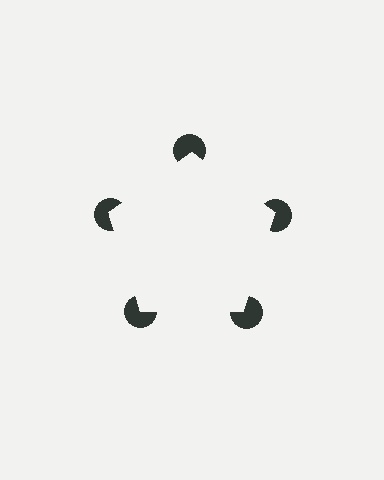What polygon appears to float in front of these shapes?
An illusory pentagon — its edges are inferred from the aligned wedge cuts in the pac-man discs, not physically drawn.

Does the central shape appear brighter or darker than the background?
It typically appears slightly brighter than the background, even though no actual brightness change is drawn.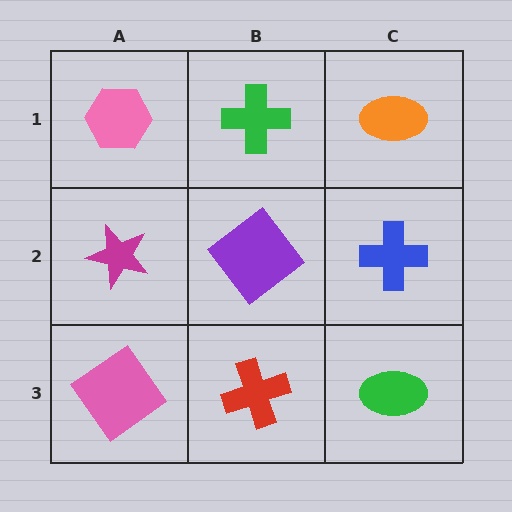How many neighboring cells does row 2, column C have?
3.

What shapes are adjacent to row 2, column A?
A pink hexagon (row 1, column A), a pink diamond (row 3, column A), a purple diamond (row 2, column B).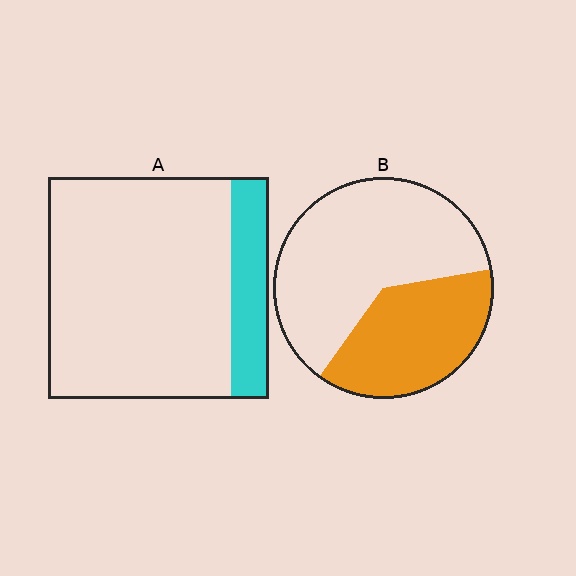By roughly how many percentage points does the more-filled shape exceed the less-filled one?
By roughly 20 percentage points (B over A).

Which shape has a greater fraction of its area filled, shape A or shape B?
Shape B.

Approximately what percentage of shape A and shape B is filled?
A is approximately 15% and B is approximately 40%.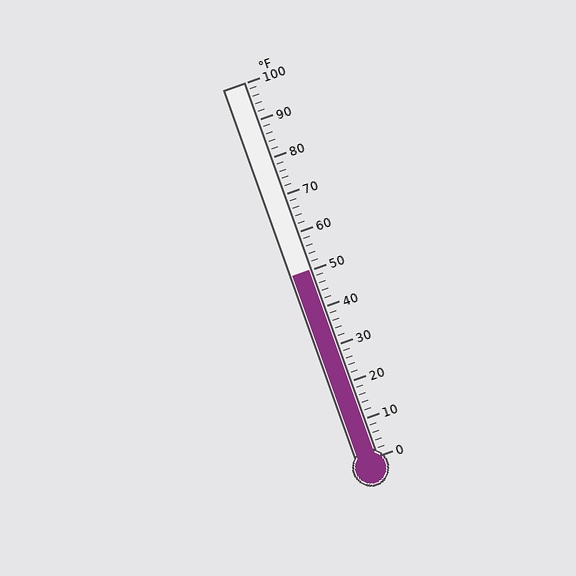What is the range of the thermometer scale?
The thermometer scale ranges from 0°F to 100°F.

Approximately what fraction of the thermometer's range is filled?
The thermometer is filled to approximately 50% of its range.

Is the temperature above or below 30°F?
The temperature is above 30°F.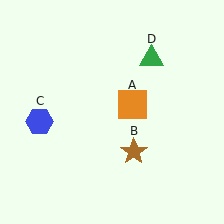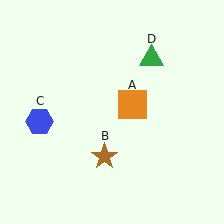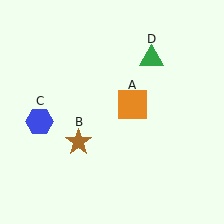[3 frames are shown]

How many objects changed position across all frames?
1 object changed position: brown star (object B).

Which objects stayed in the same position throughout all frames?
Orange square (object A) and blue hexagon (object C) and green triangle (object D) remained stationary.